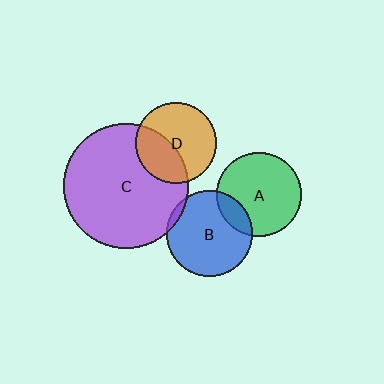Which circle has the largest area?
Circle C (purple).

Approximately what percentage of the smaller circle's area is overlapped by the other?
Approximately 5%.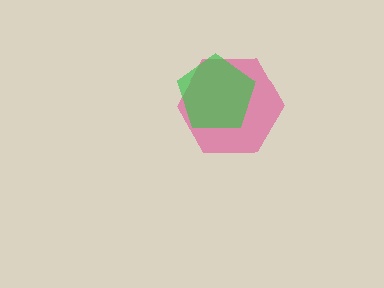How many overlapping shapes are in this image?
There are 2 overlapping shapes in the image.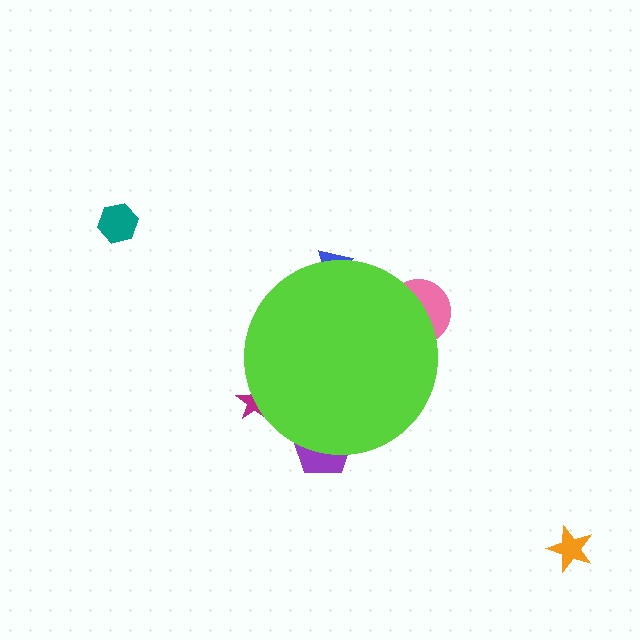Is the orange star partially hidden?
No, the orange star is fully visible.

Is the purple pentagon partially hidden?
Yes, the purple pentagon is partially hidden behind the lime circle.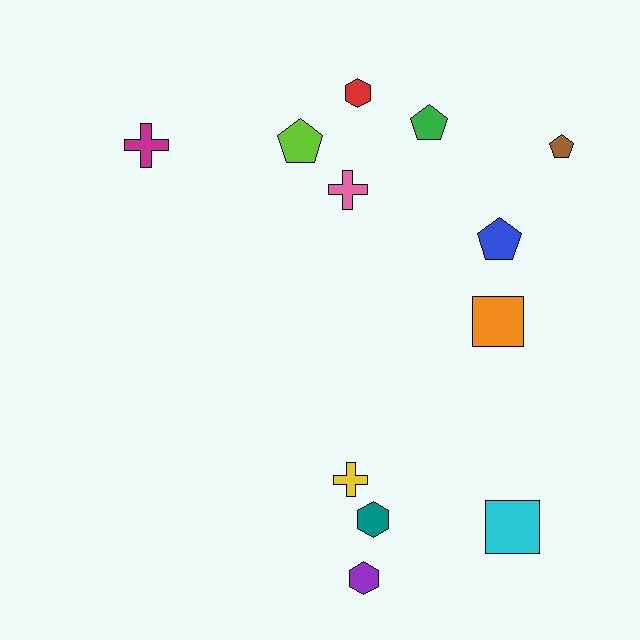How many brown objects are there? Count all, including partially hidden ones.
There is 1 brown object.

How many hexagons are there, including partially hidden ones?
There are 3 hexagons.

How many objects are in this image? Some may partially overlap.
There are 12 objects.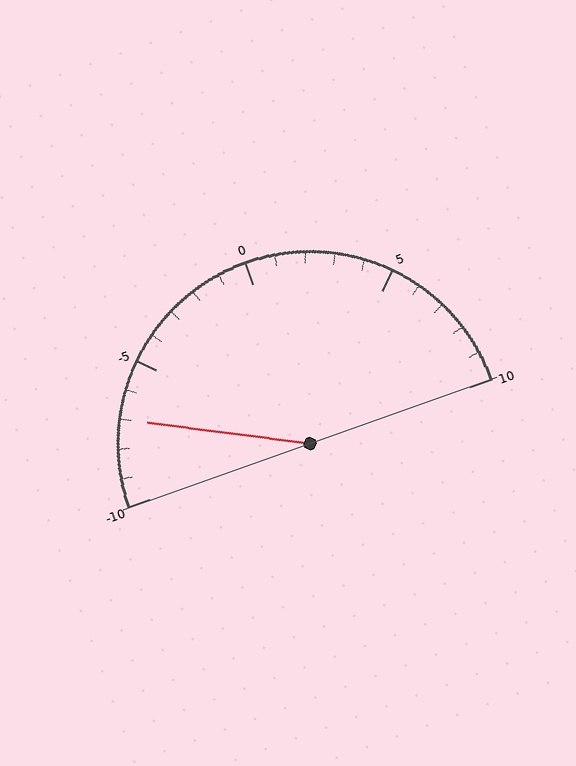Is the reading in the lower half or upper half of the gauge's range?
The reading is in the lower half of the range (-10 to 10).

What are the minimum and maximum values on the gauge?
The gauge ranges from -10 to 10.